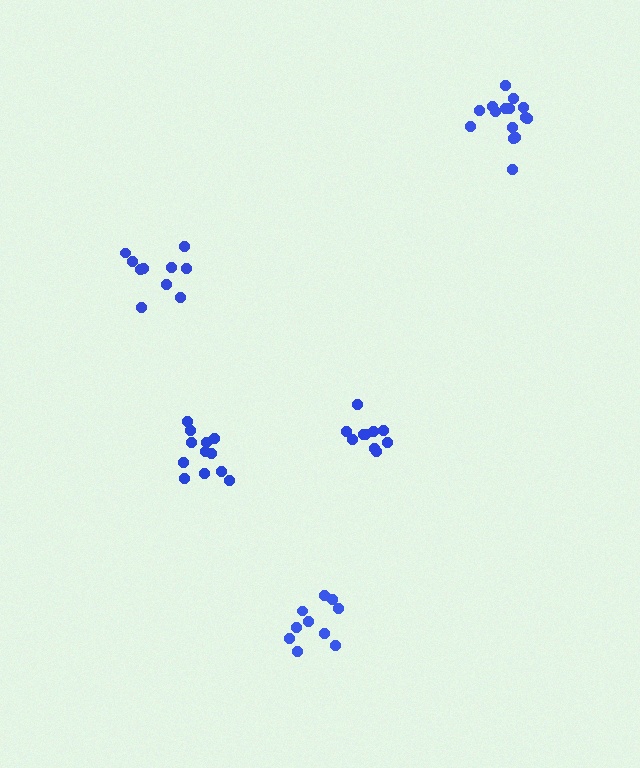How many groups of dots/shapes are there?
There are 5 groups.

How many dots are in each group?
Group 1: 10 dots, Group 2: 10 dots, Group 3: 12 dots, Group 4: 10 dots, Group 5: 15 dots (57 total).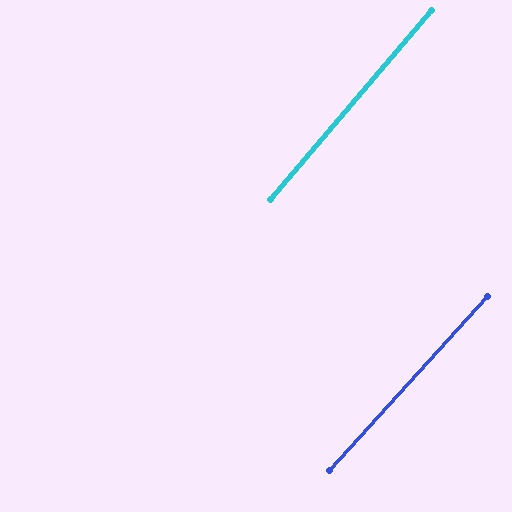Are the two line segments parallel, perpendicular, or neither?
Parallel — their directions differ by only 1.7°.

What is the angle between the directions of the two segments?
Approximately 2 degrees.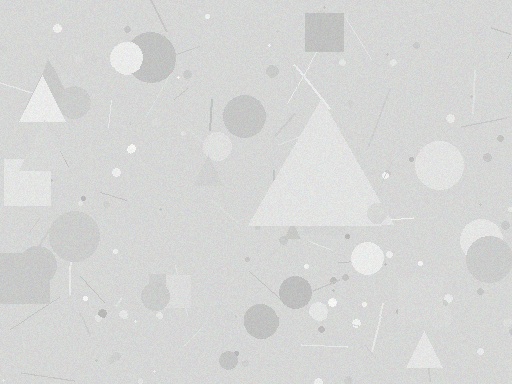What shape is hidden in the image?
A triangle is hidden in the image.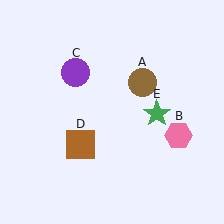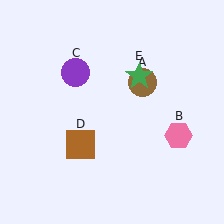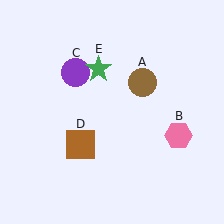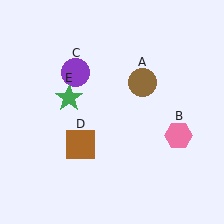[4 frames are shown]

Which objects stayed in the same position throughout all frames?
Brown circle (object A) and pink hexagon (object B) and purple circle (object C) and brown square (object D) remained stationary.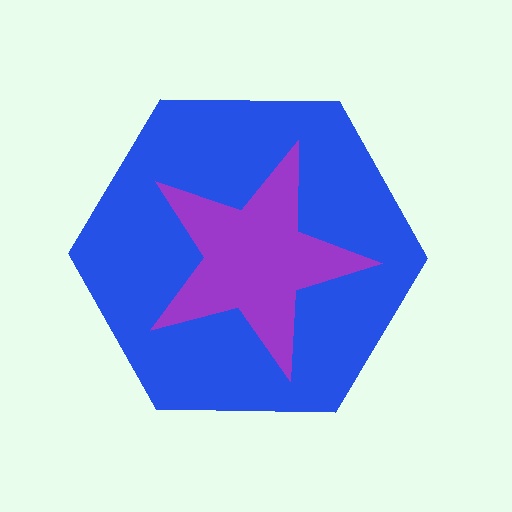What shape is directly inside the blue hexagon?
The purple star.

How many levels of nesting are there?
2.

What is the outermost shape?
The blue hexagon.